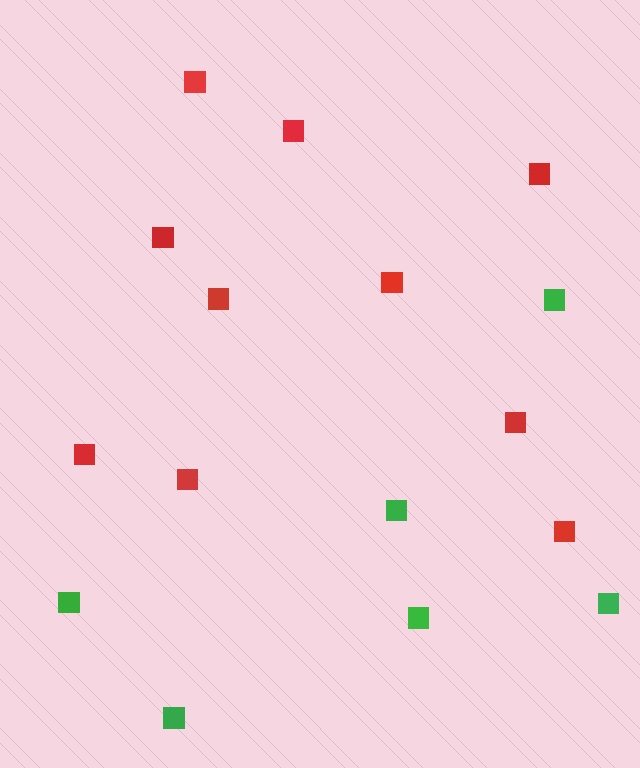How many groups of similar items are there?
There are 2 groups: one group of red squares (10) and one group of green squares (6).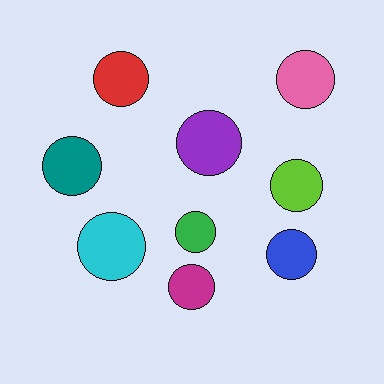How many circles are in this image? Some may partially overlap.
There are 9 circles.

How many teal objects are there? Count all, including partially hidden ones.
There is 1 teal object.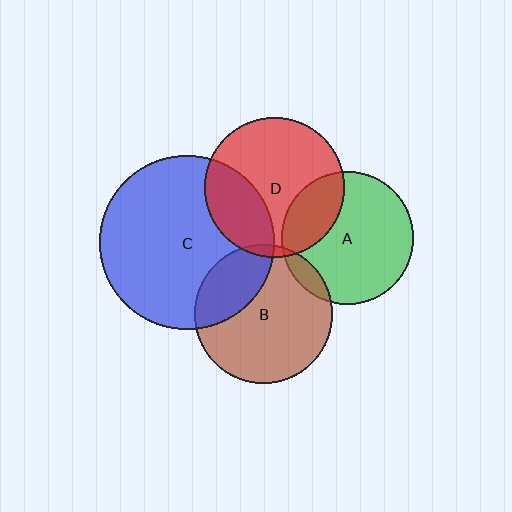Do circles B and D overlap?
Yes.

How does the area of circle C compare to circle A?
Approximately 1.7 times.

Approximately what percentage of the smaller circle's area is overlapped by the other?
Approximately 5%.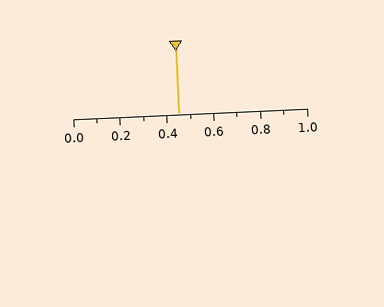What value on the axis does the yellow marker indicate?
The marker indicates approximately 0.45.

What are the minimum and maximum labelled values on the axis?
The axis runs from 0.0 to 1.0.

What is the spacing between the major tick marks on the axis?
The major ticks are spaced 0.2 apart.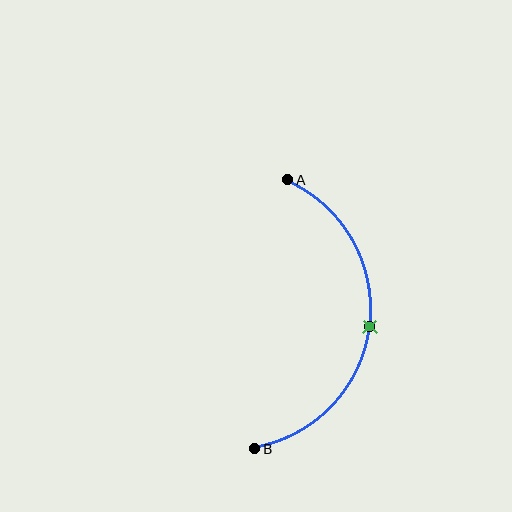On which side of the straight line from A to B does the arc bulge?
The arc bulges to the right of the straight line connecting A and B.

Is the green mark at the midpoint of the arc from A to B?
Yes. The green mark lies on the arc at equal arc-length from both A and B — it is the arc midpoint.